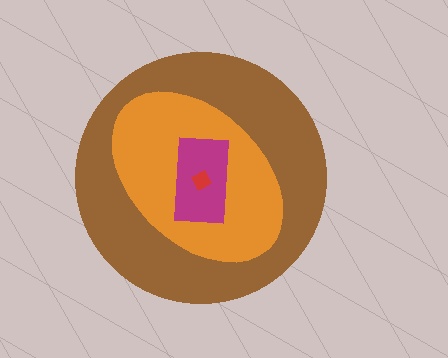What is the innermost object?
The red diamond.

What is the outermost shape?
The brown circle.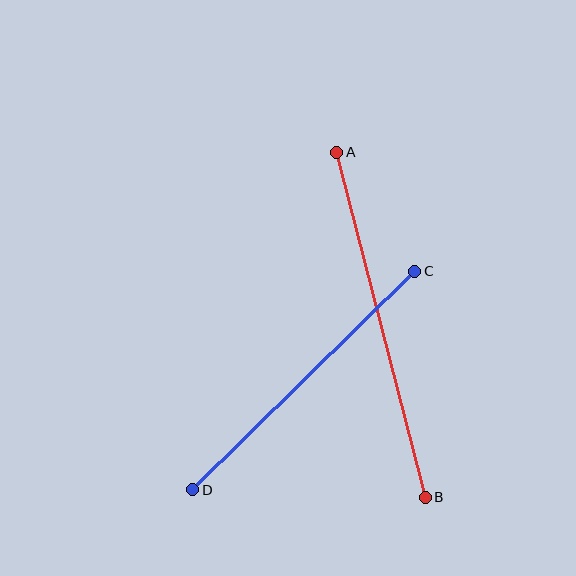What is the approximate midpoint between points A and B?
The midpoint is at approximately (381, 325) pixels.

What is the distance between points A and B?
The distance is approximately 356 pixels.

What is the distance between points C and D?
The distance is approximately 312 pixels.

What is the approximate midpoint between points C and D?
The midpoint is at approximately (304, 380) pixels.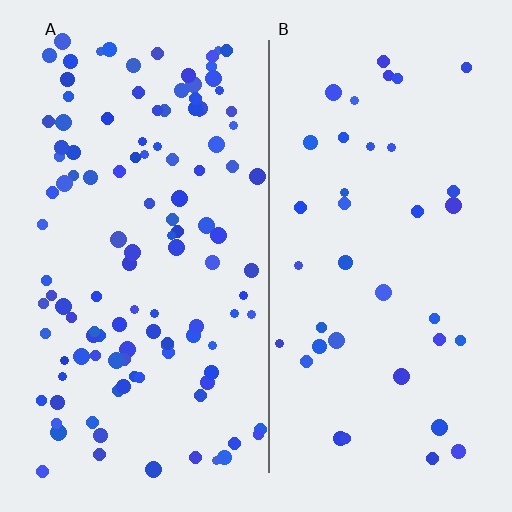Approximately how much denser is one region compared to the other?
Approximately 3.0× — region A over region B.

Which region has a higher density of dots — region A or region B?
A (the left).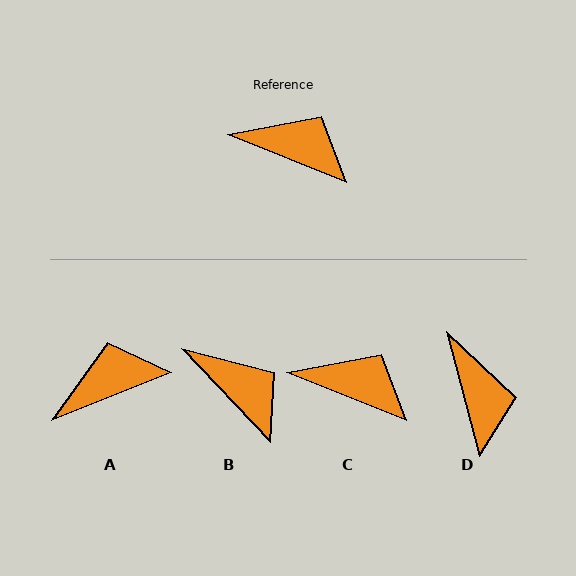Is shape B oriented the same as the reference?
No, it is off by about 25 degrees.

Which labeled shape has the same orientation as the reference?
C.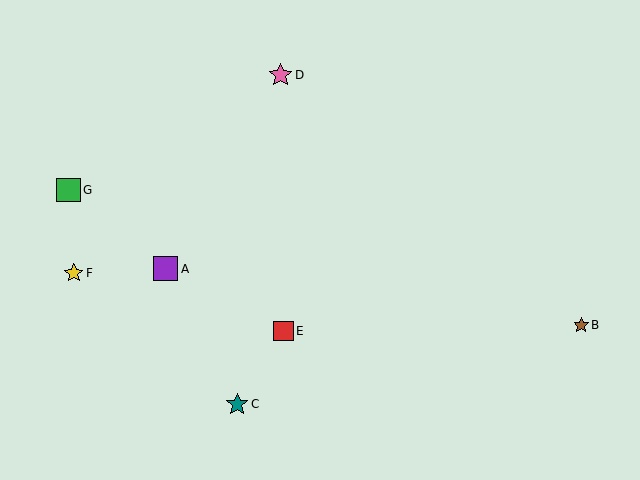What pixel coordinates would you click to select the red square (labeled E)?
Click at (284, 331) to select the red square E.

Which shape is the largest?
The purple square (labeled A) is the largest.